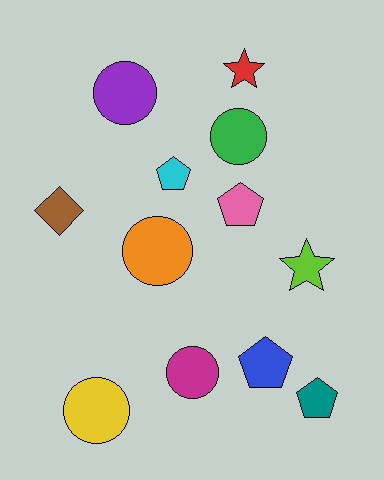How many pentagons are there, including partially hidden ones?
There are 4 pentagons.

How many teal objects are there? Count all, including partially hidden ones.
There is 1 teal object.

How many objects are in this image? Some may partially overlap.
There are 12 objects.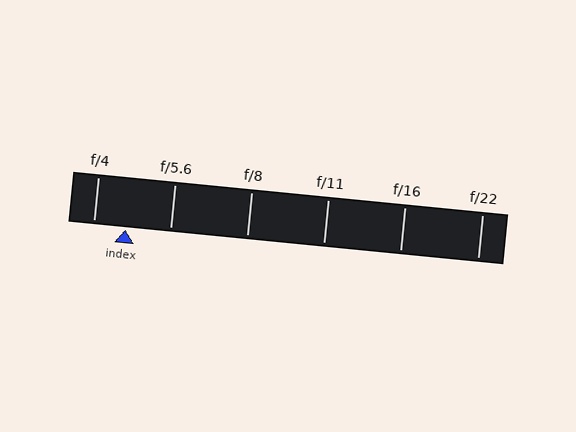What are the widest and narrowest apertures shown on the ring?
The widest aperture shown is f/4 and the narrowest is f/22.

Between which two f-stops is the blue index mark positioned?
The index mark is between f/4 and f/5.6.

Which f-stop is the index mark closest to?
The index mark is closest to f/4.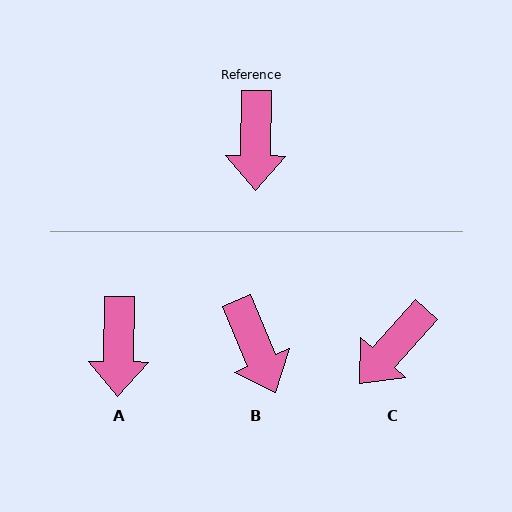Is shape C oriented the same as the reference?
No, it is off by about 41 degrees.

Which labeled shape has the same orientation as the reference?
A.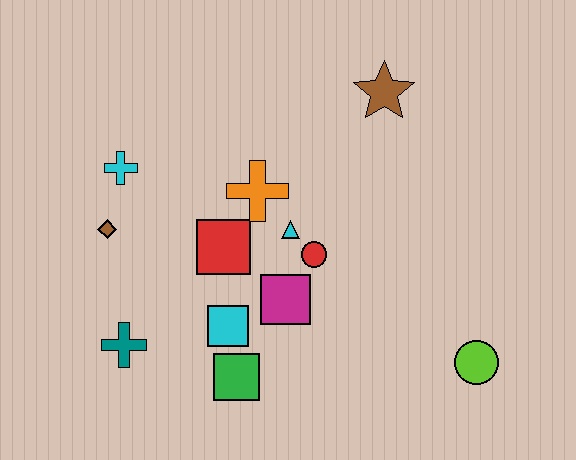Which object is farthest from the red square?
The lime circle is farthest from the red square.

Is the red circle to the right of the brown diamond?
Yes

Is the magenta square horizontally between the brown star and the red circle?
No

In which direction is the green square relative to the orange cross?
The green square is below the orange cross.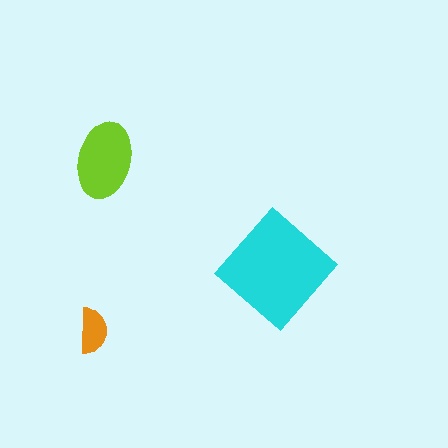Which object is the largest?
The cyan diamond.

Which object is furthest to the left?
The orange semicircle is leftmost.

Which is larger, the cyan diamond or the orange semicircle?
The cyan diamond.